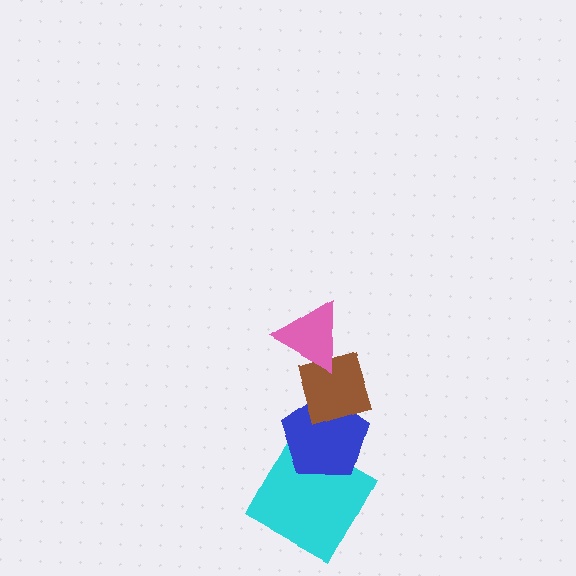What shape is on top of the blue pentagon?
The brown diamond is on top of the blue pentagon.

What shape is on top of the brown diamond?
The pink triangle is on top of the brown diamond.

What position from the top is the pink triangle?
The pink triangle is 1st from the top.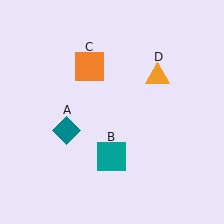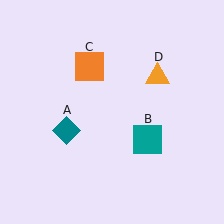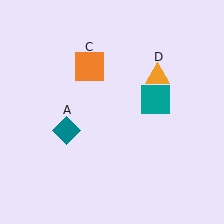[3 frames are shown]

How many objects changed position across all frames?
1 object changed position: teal square (object B).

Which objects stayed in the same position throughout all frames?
Teal diamond (object A) and orange square (object C) and orange triangle (object D) remained stationary.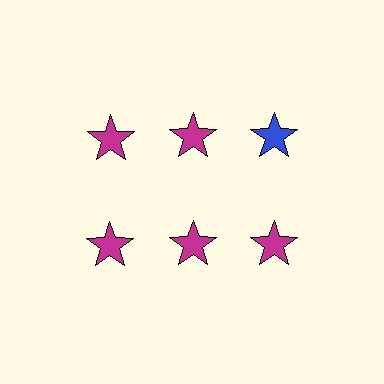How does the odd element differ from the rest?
It has a different color: blue instead of magenta.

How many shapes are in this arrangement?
There are 6 shapes arranged in a grid pattern.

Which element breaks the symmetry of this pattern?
The blue star in the top row, center column breaks the symmetry. All other shapes are magenta stars.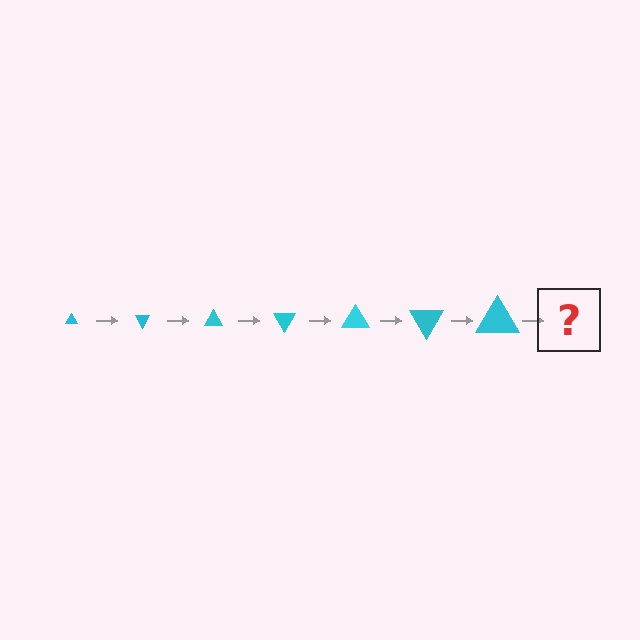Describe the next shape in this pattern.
It should be a triangle, larger than the previous one and rotated 420 degrees from the start.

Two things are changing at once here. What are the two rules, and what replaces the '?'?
The two rules are that the triangle grows larger each step and it rotates 60 degrees each step. The '?' should be a triangle, larger than the previous one and rotated 420 degrees from the start.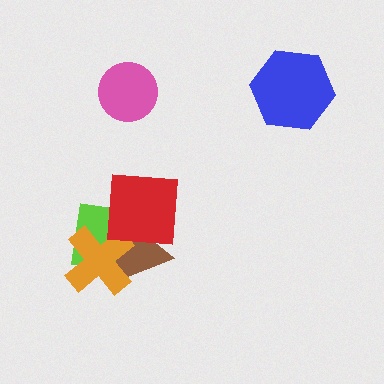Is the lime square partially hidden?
Yes, it is partially covered by another shape.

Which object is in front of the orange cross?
The red square is in front of the orange cross.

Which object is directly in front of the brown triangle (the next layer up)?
The orange cross is directly in front of the brown triangle.